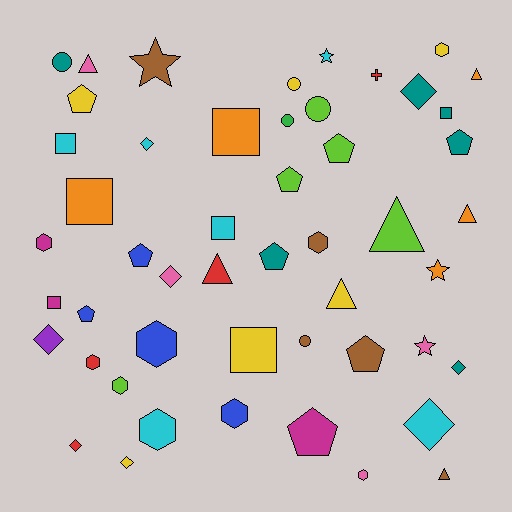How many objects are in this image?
There are 50 objects.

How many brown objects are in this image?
There are 5 brown objects.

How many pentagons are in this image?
There are 9 pentagons.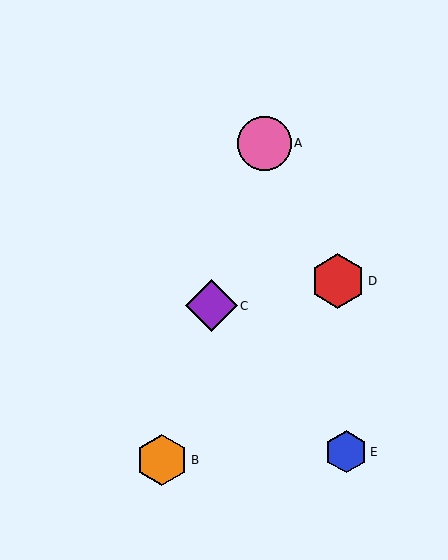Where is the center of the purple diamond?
The center of the purple diamond is at (211, 306).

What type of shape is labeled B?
Shape B is an orange hexagon.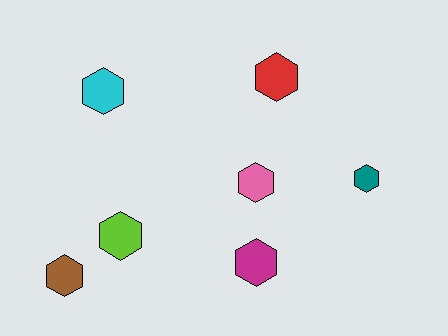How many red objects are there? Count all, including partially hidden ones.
There is 1 red object.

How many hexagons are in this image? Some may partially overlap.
There are 7 hexagons.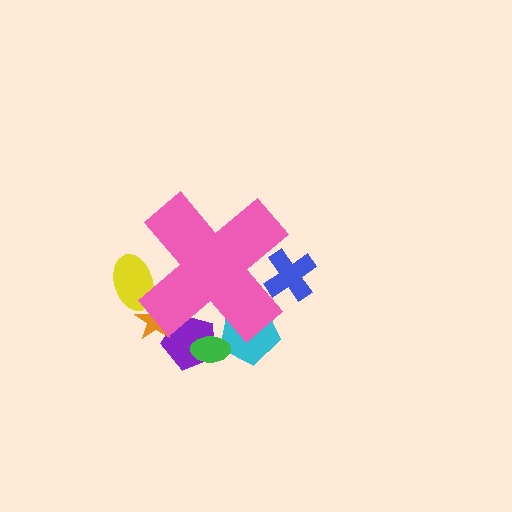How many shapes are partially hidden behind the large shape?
6 shapes are partially hidden.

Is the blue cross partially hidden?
Yes, the blue cross is partially hidden behind the pink cross.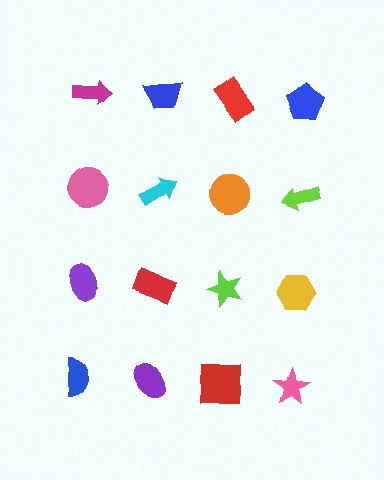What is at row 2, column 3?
An orange circle.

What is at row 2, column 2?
A cyan arrow.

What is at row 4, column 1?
A blue semicircle.